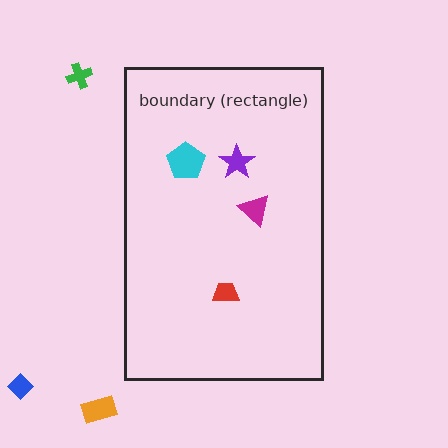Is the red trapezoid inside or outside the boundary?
Inside.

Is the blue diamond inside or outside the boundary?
Outside.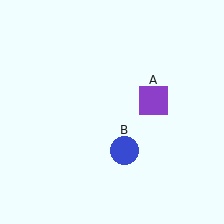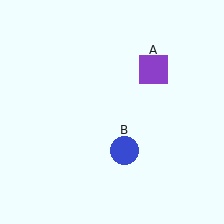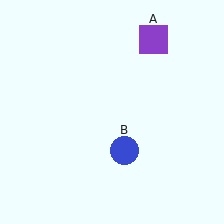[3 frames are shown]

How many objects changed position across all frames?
1 object changed position: purple square (object A).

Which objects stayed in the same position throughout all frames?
Blue circle (object B) remained stationary.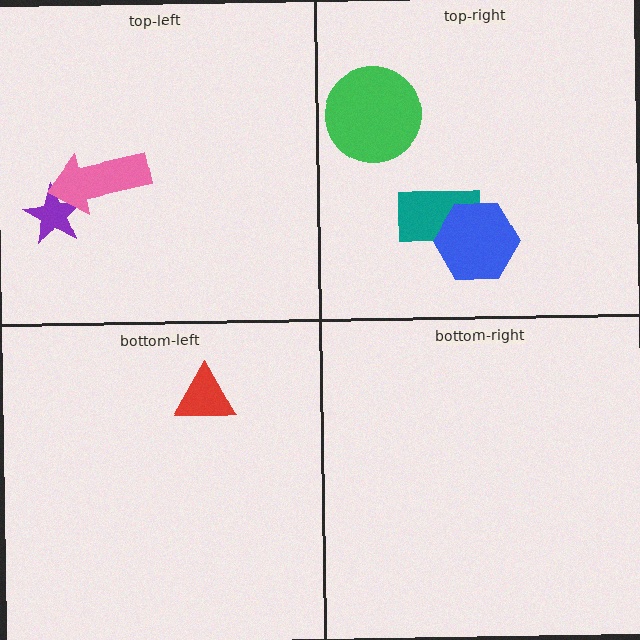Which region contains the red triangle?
The bottom-left region.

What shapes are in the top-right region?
The green circle, the teal rectangle, the blue hexagon.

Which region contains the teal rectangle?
The top-right region.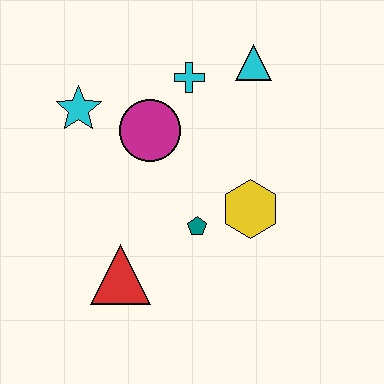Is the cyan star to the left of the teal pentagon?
Yes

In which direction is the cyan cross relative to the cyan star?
The cyan cross is to the right of the cyan star.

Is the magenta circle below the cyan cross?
Yes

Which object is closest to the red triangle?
The teal pentagon is closest to the red triangle.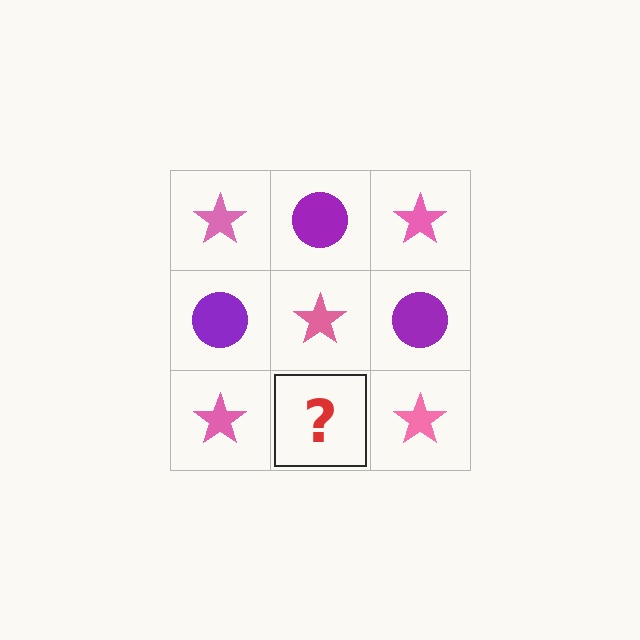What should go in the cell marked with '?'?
The missing cell should contain a purple circle.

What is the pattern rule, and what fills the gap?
The rule is that it alternates pink star and purple circle in a checkerboard pattern. The gap should be filled with a purple circle.